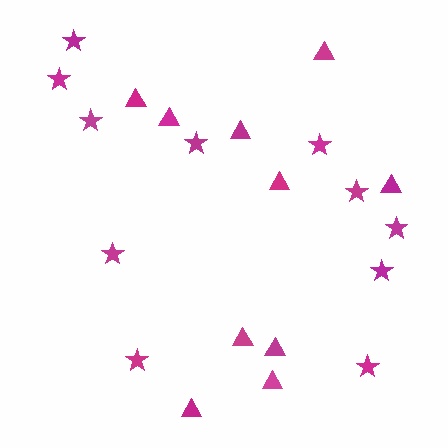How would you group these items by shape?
There are 2 groups: one group of stars (11) and one group of triangles (10).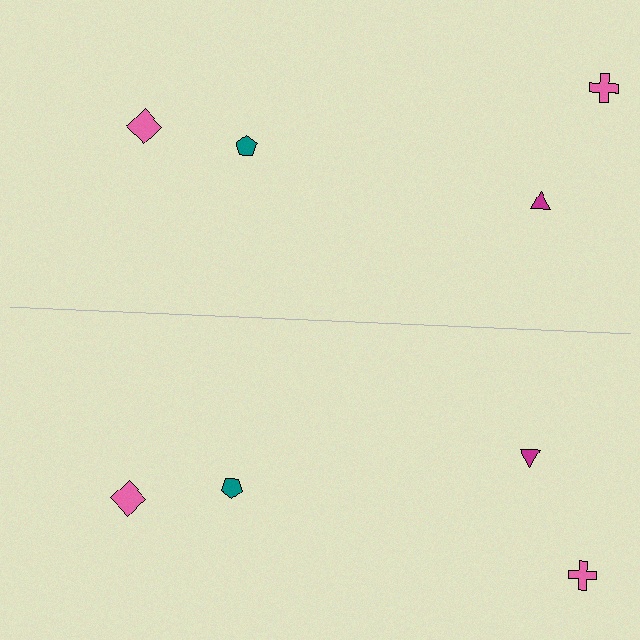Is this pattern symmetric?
Yes, this pattern has bilateral (reflection) symmetry.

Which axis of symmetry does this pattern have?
The pattern has a horizontal axis of symmetry running through the center of the image.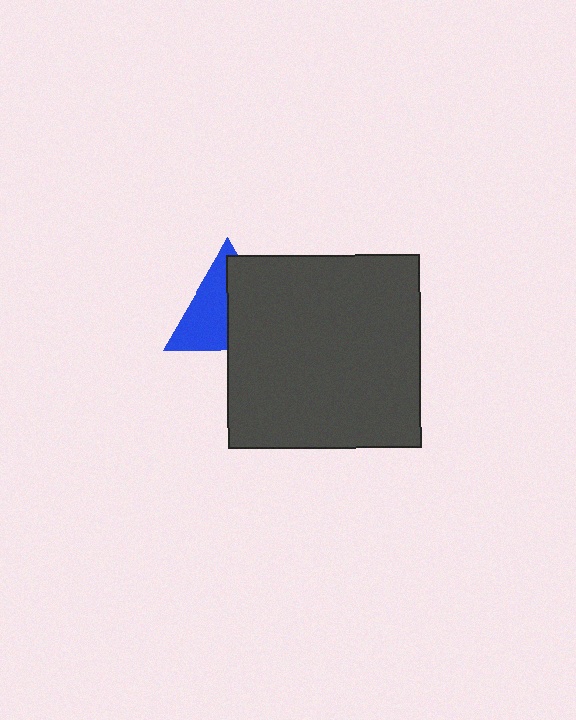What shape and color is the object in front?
The object in front is a dark gray square.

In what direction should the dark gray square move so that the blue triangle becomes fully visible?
The dark gray square should move right. That is the shortest direction to clear the overlap and leave the blue triangle fully visible.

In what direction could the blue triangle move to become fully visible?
The blue triangle could move left. That would shift it out from behind the dark gray square entirely.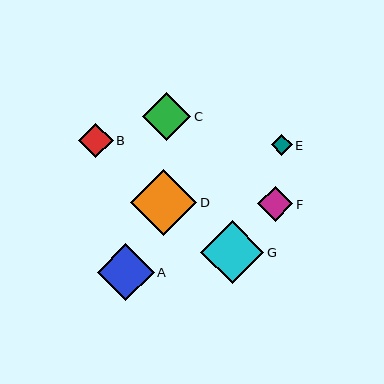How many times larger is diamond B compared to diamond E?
Diamond B is approximately 1.6 times the size of diamond E.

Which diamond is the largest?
Diamond D is the largest with a size of approximately 66 pixels.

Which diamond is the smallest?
Diamond E is the smallest with a size of approximately 21 pixels.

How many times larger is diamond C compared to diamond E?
Diamond C is approximately 2.3 times the size of diamond E.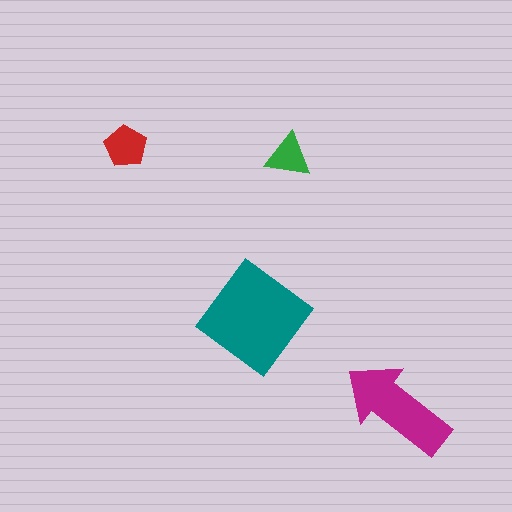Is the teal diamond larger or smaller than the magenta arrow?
Larger.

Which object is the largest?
The teal diamond.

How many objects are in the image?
There are 4 objects in the image.